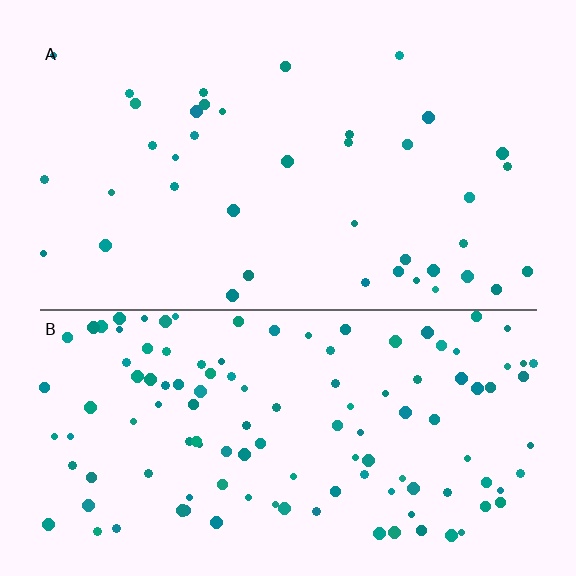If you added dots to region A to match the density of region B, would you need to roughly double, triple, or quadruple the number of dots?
Approximately triple.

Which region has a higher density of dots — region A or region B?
B (the bottom).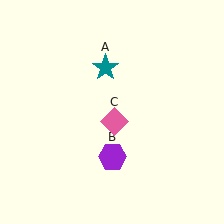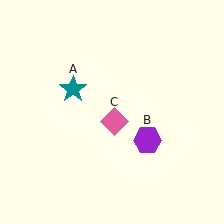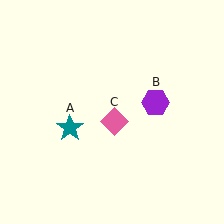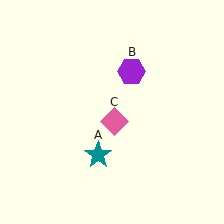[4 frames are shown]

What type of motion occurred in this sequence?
The teal star (object A), purple hexagon (object B) rotated counterclockwise around the center of the scene.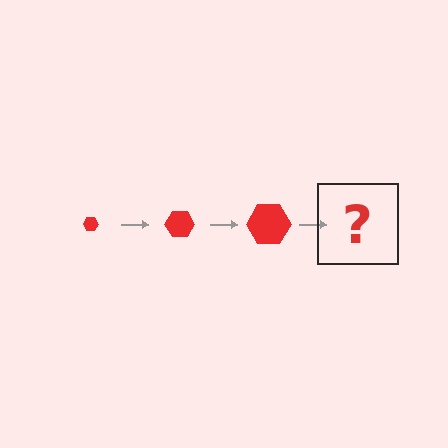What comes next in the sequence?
The next element should be a red hexagon, larger than the previous one.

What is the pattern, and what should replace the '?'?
The pattern is that the hexagon gets progressively larger each step. The '?' should be a red hexagon, larger than the previous one.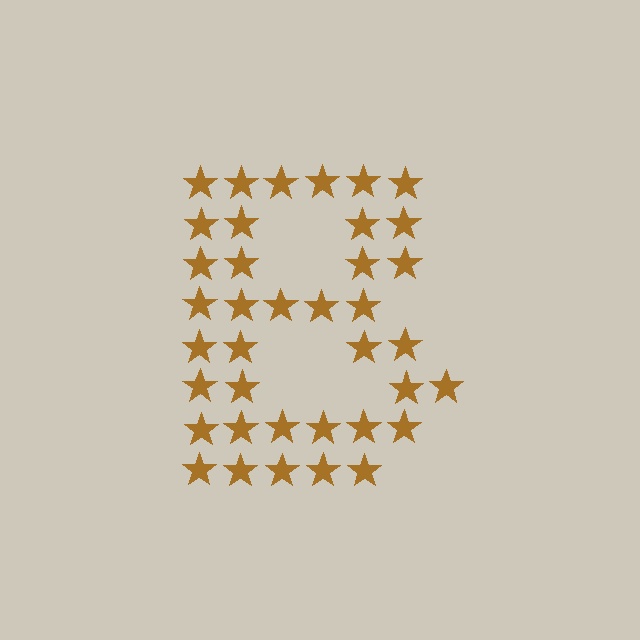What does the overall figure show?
The overall figure shows the letter B.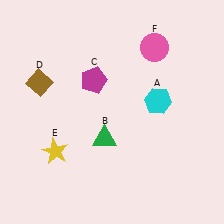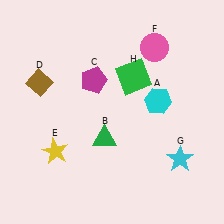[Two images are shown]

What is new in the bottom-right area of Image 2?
A cyan star (G) was added in the bottom-right area of Image 2.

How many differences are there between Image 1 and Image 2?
There are 2 differences between the two images.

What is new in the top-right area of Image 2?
A green square (H) was added in the top-right area of Image 2.